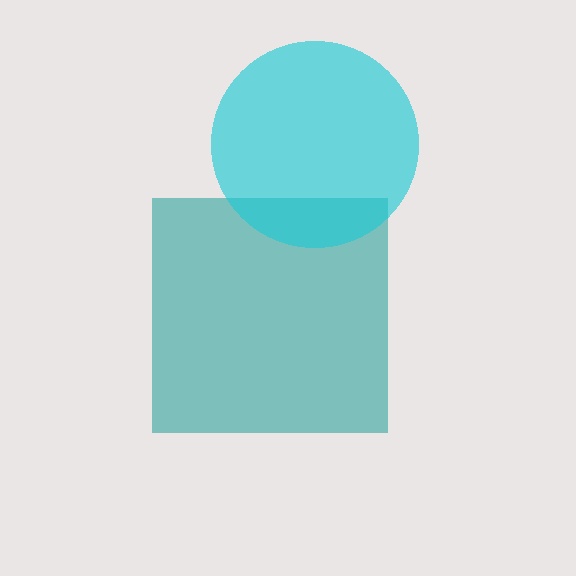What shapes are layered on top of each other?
The layered shapes are: a teal square, a cyan circle.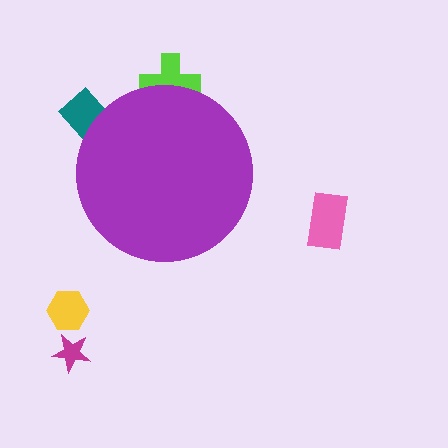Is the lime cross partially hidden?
Yes, the lime cross is partially hidden behind the purple circle.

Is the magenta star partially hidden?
No, the magenta star is fully visible.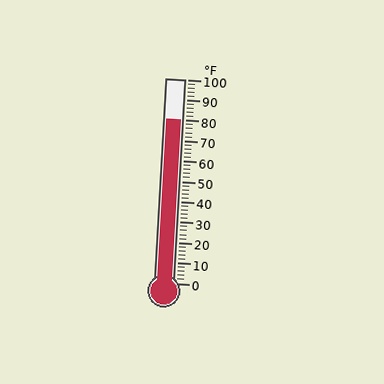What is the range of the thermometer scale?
The thermometer scale ranges from 0°F to 100°F.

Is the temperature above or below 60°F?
The temperature is above 60°F.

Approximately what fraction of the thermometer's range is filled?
The thermometer is filled to approximately 80% of its range.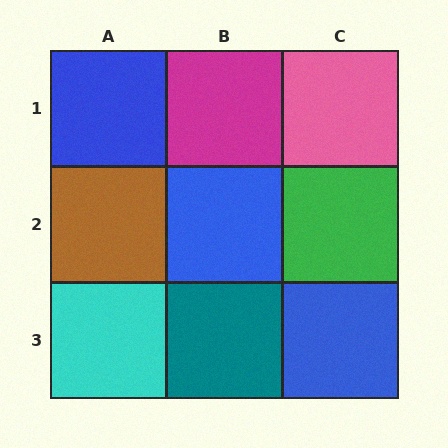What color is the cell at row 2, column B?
Blue.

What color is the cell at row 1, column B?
Magenta.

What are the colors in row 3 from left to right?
Cyan, teal, blue.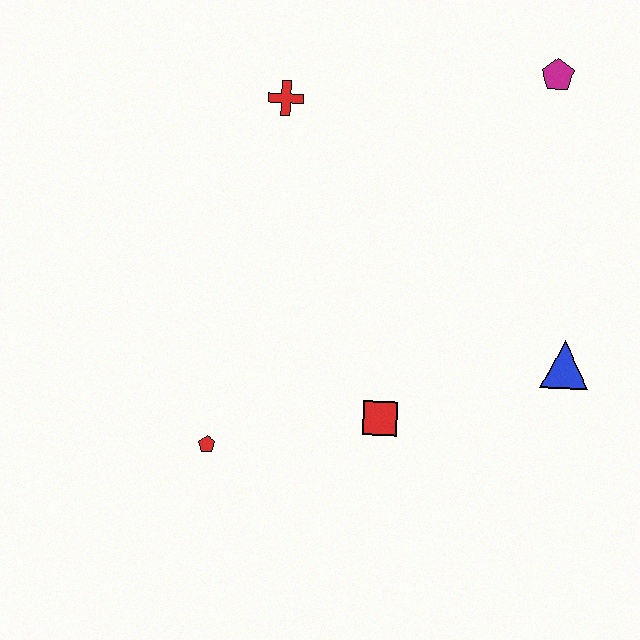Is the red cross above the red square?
Yes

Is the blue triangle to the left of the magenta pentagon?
No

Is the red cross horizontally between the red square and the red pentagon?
Yes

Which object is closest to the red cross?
The magenta pentagon is closest to the red cross.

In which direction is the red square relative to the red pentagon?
The red square is to the right of the red pentagon.